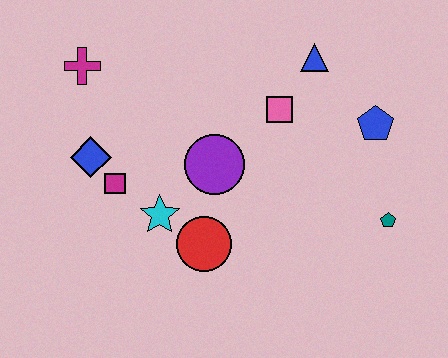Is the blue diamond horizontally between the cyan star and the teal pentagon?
No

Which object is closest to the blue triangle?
The pink square is closest to the blue triangle.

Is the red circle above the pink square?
No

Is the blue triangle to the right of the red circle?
Yes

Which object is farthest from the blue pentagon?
The magenta cross is farthest from the blue pentagon.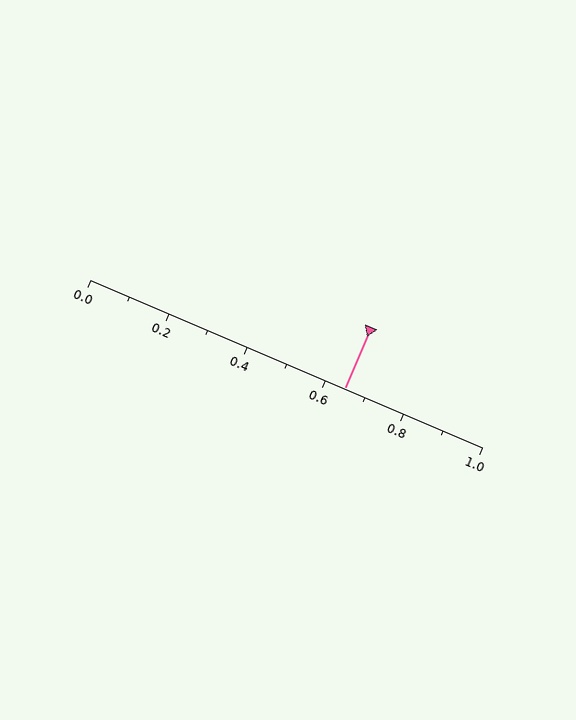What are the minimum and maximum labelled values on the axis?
The axis runs from 0.0 to 1.0.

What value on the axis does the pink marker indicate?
The marker indicates approximately 0.65.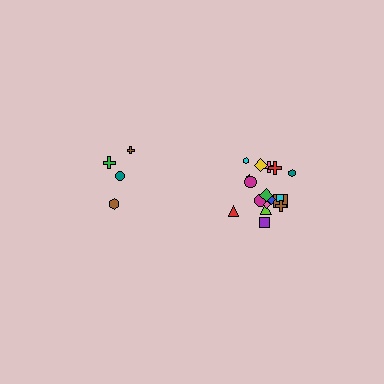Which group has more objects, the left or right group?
The right group.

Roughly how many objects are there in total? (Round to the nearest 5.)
Roughly 20 objects in total.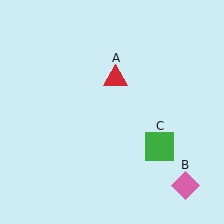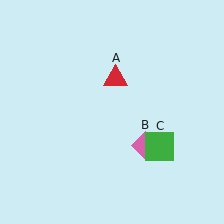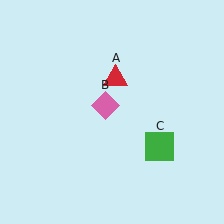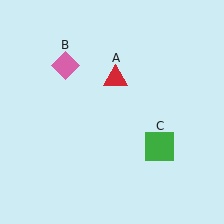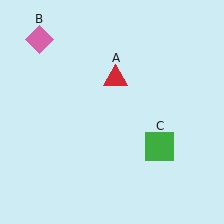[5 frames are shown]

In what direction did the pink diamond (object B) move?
The pink diamond (object B) moved up and to the left.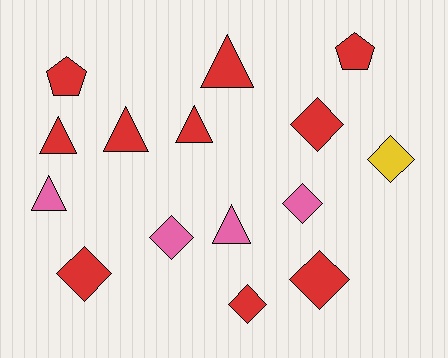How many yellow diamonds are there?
There is 1 yellow diamond.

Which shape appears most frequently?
Diamond, with 7 objects.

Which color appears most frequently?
Red, with 10 objects.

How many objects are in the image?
There are 15 objects.